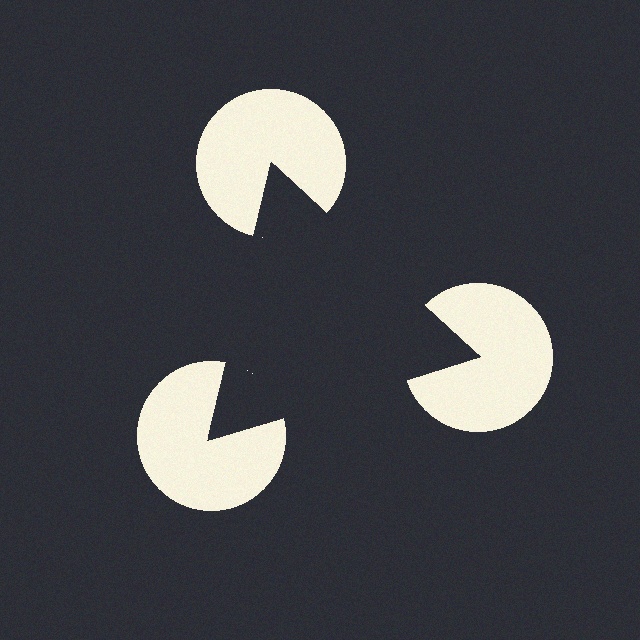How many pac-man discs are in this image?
There are 3 — one at each vertex of the illusory triangle.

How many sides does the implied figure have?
3 sides.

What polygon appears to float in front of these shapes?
An illusory triangle — its edges are inferred from the aligned wedge cuts in the pac-man discs, not physically drawn.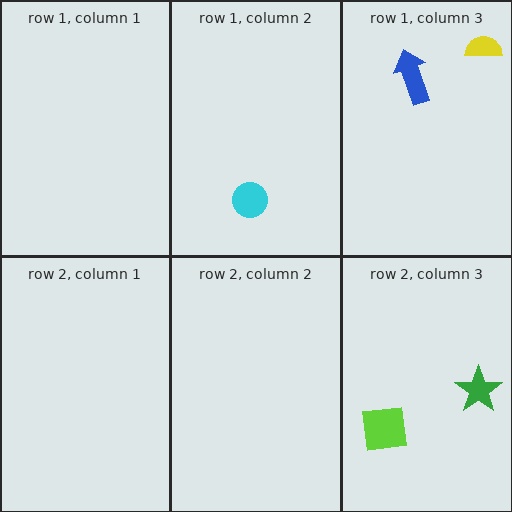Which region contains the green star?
The row 2, column 3 region.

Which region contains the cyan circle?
The row 1, column 2 region.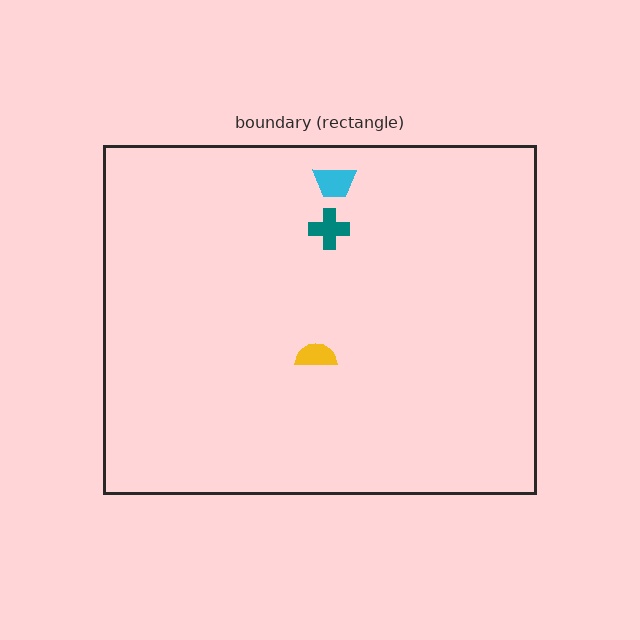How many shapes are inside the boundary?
3 inside, 0 outside.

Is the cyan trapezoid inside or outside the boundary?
Inside.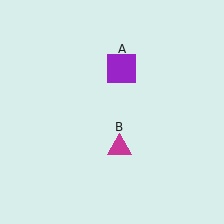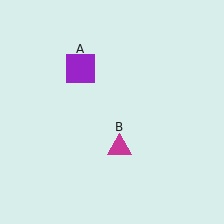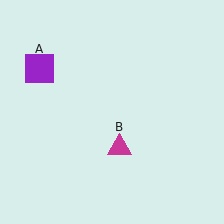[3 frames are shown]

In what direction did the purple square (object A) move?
The purple square (object A) moved left.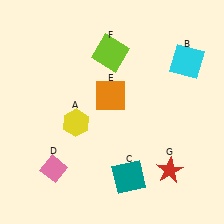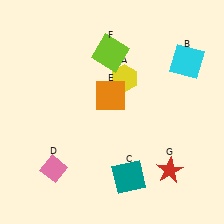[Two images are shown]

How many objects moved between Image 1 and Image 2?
1 object moved between the two images.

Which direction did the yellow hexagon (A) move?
The yellow hexagon (A) moved right.